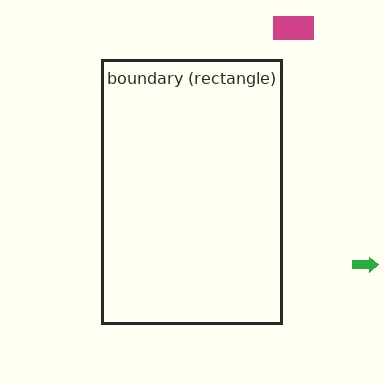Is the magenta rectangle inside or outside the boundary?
Outside.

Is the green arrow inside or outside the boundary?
Outside.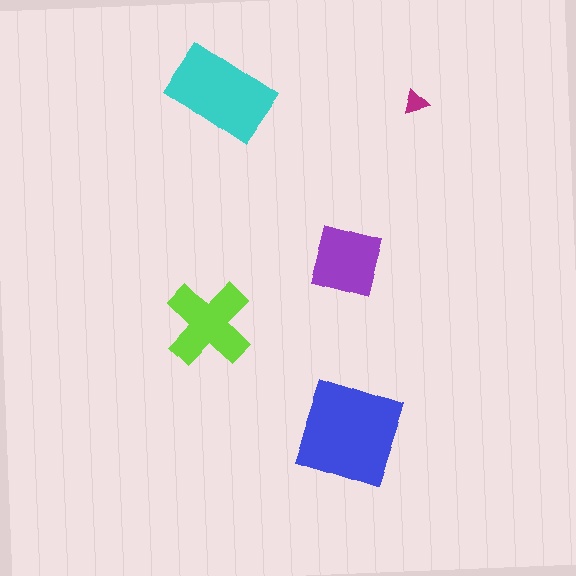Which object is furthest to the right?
The magenta triangle is rightmost.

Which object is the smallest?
The magenta triangle.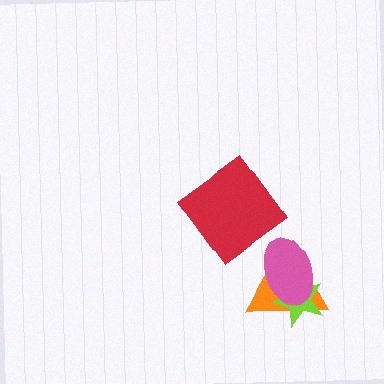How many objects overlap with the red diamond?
0 objects overlap with the red diamond.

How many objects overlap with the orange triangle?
2 objects overlap with the orange triangle.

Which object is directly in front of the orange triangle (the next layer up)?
The lime star is directly in front of the orange triangle.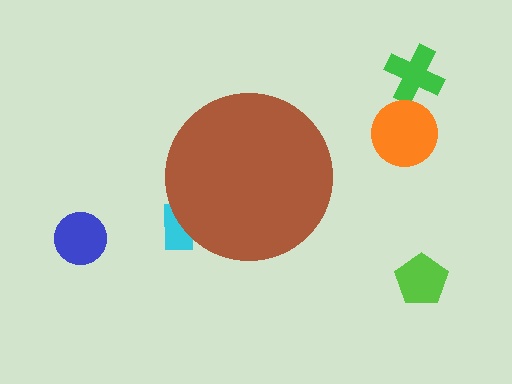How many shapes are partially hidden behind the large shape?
1 shape is partially hidden.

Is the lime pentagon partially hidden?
No, the lime pentagon is fully visible.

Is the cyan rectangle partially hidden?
Yes, the cyan rectangle is partially hidden behind the brown circle.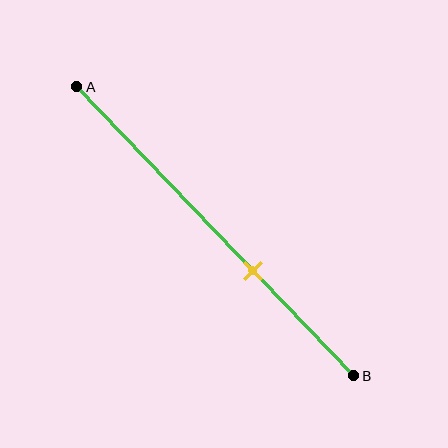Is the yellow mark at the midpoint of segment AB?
No, the mark is at about 65% from A, not at the 50% midpoint.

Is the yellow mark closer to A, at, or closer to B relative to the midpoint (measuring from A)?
The yellow mark is closer to point B than the midpoint of segment AB.